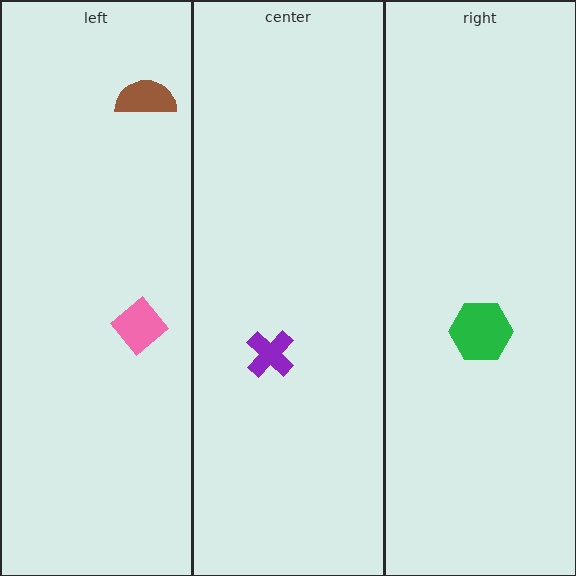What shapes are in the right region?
The green hexagon.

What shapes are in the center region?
The purple cross.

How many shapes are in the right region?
1.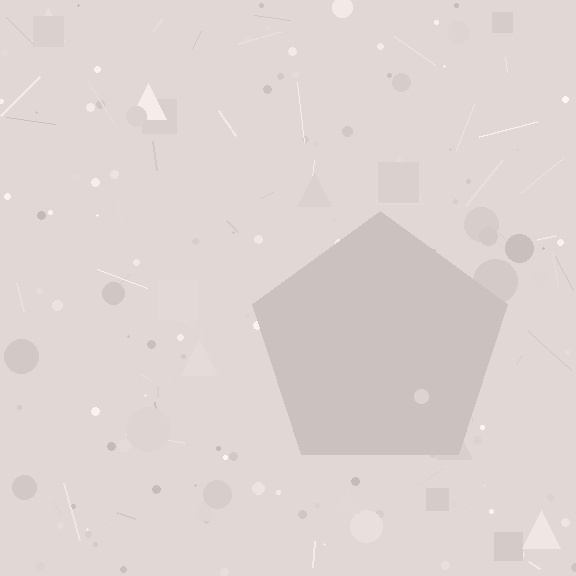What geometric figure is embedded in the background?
A pentagon is embedded in the background.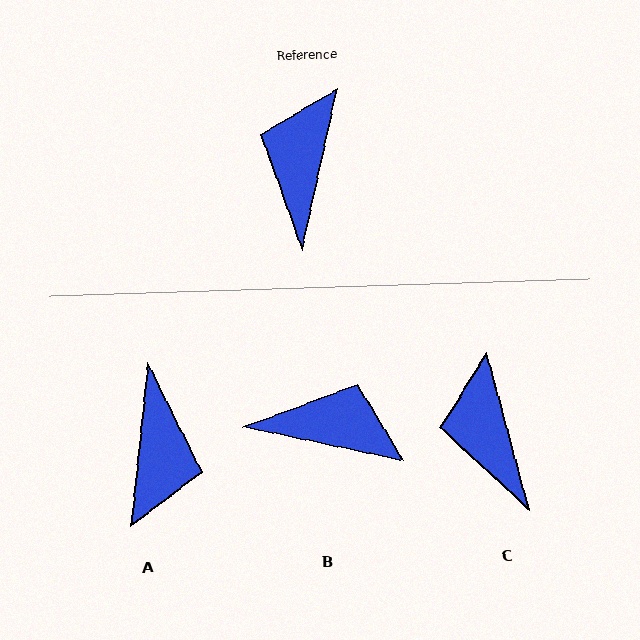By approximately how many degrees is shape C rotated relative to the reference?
Approximately 27 degrees counter-clockwise.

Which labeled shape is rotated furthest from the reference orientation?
A, about 174 degrees away.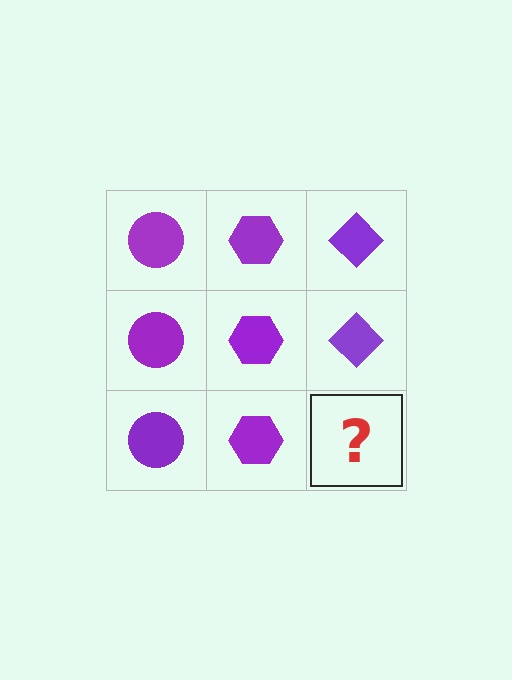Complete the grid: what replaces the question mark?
The question mark should be replaced with a purple diamond.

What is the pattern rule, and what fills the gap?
The rule is that each column has a consistent shape. The gap should be filled with a purple diamond.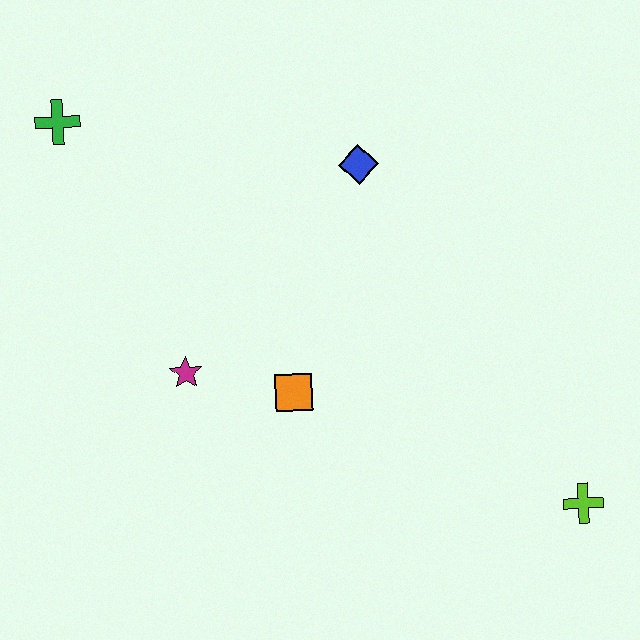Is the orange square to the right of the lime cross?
No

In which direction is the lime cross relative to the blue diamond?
The lime cross is below the blue diamond.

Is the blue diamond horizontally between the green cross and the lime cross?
Yes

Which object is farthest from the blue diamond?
The lime cross is farthest from the blue diamond.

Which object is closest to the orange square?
The magenta star is closest to the orange square.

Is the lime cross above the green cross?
No